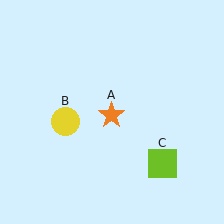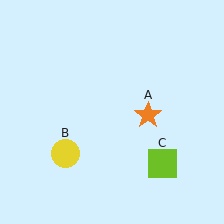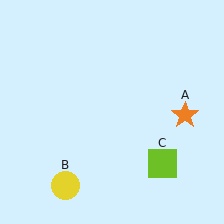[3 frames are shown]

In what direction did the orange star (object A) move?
The orange star (object A) moved right.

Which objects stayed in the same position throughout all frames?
Lime square (object C) remained stationary.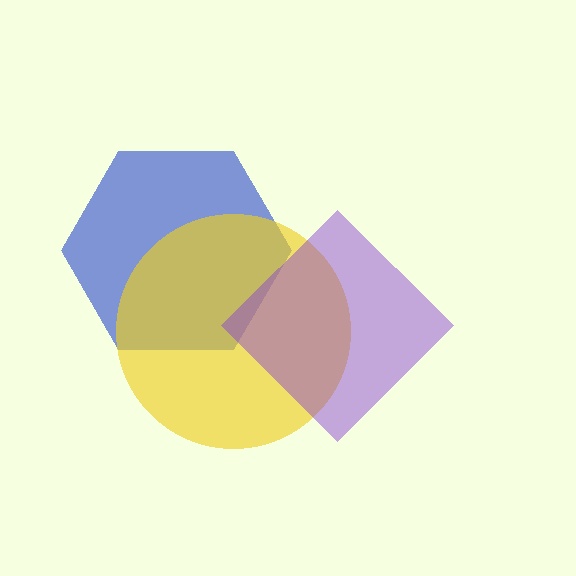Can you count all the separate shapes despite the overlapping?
Yes, there are 3 separate shapes.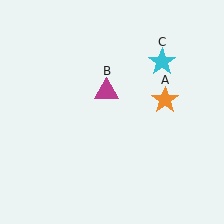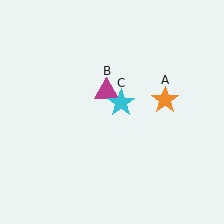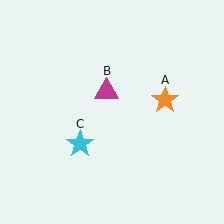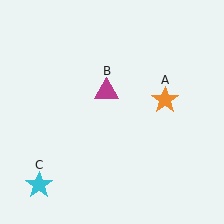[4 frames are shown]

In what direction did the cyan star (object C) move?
The cyan star (object C) moved down and to the left.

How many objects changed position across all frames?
1 object changed position: cyan star (object C).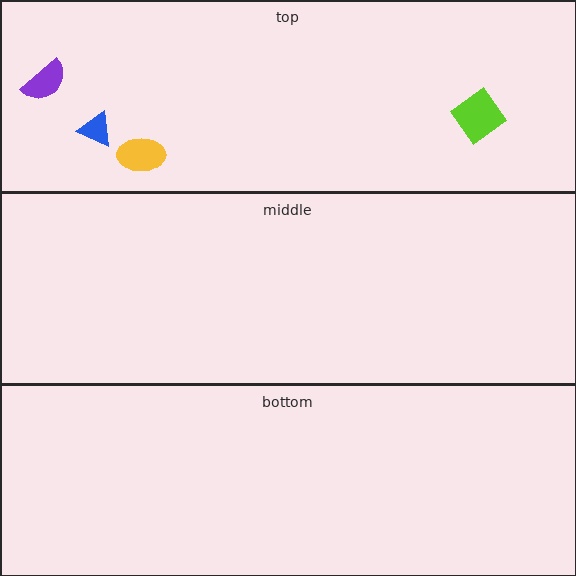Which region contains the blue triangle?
The top region.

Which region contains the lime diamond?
The top region.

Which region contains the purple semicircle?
The top region.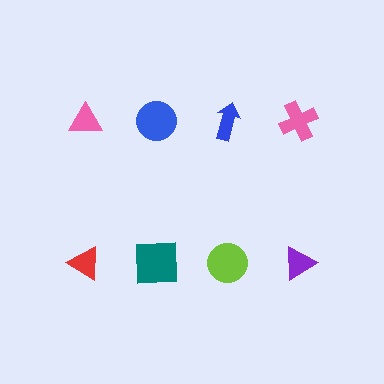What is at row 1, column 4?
A pink cross.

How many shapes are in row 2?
4 shapes.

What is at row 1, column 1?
A pink triangle.